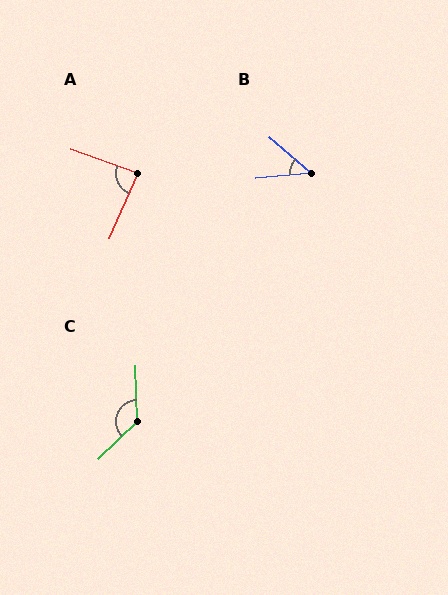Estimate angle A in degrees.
Approximately 86 degrees.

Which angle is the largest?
C, at approximately 132 degrees.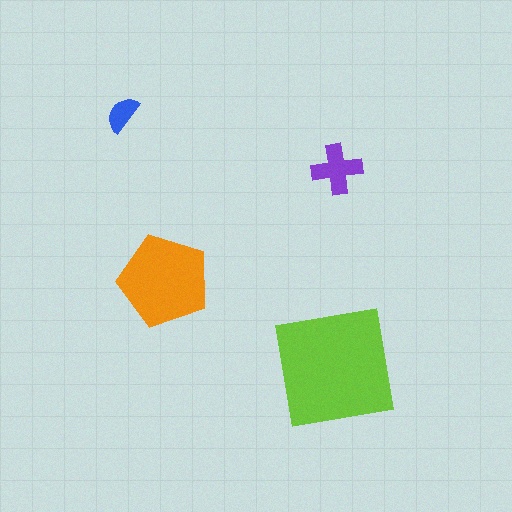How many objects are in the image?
There are 4 objects in the image.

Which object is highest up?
The blue semicircle is topmost.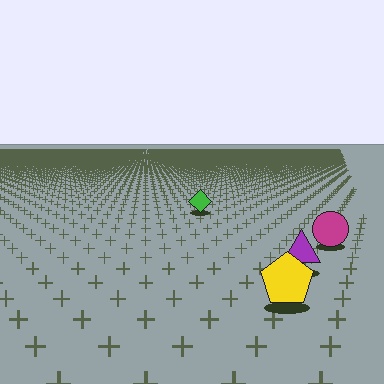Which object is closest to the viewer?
The yellow pentagon is closest. The texture marks near it are larger and more spread out.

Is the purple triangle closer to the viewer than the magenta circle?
Yes. The purple triangle is closer — you can tell from the texture gradient: the ground texture is coarser near it.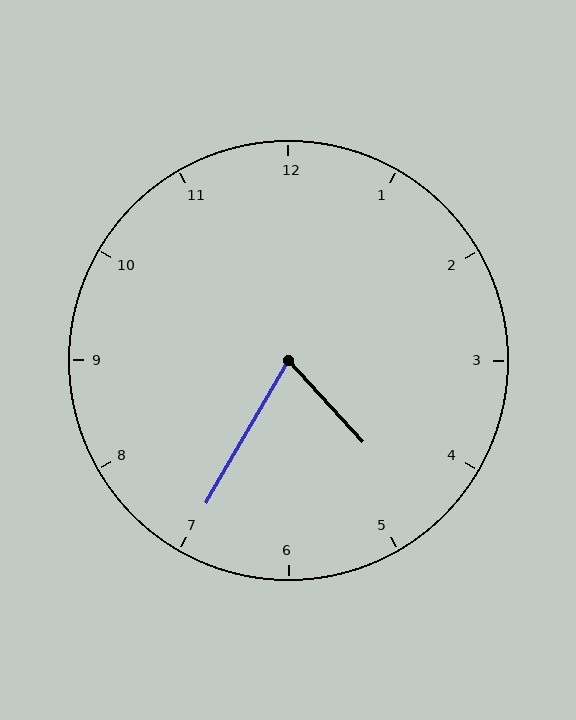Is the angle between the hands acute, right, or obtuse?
It is acute.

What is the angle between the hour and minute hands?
Approximately 72 degrees.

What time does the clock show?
4:35.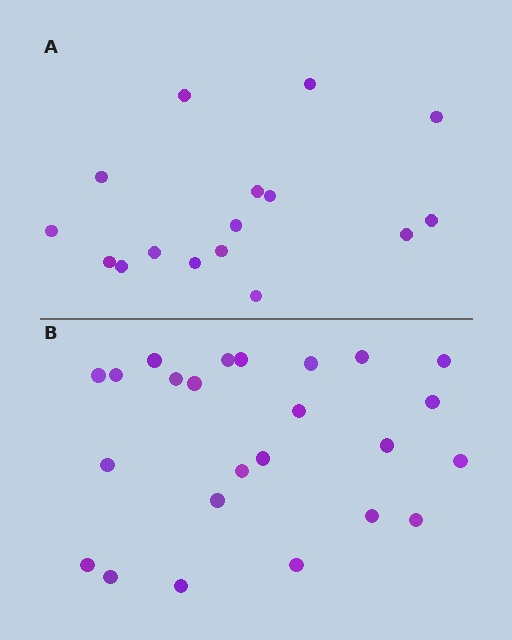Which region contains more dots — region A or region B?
Region B (the bottom region) has more dots.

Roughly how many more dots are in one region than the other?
Region B has roughly 8 or so more dots than region A.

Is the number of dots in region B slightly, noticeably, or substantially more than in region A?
Region B has substantially more. The ratio is roughly 1.5 to 1.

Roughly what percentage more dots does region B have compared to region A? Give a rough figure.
About 50% more.